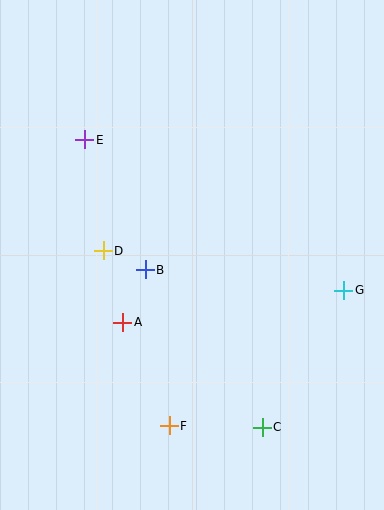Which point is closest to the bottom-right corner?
Point C is closest to the bottom-right corner.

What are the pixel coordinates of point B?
Point B is at (145, 270).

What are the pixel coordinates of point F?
Point F is at (169, 426).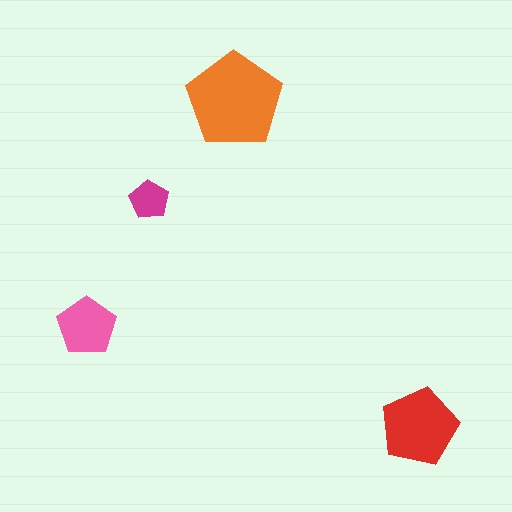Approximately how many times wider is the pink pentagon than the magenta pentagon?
About 1.5 times wider.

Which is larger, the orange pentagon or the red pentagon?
The orange one.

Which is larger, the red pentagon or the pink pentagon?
The red one.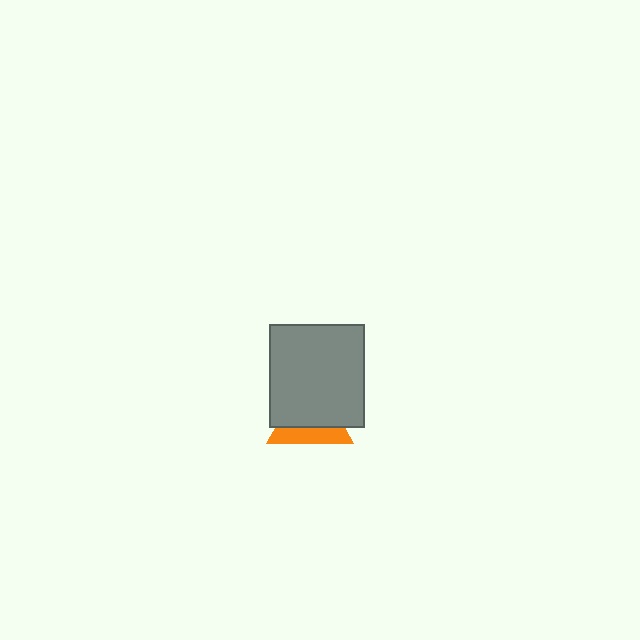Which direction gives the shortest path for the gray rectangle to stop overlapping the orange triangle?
Moving up gives the shortest separation.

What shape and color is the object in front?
The object in front is a gray rectangle.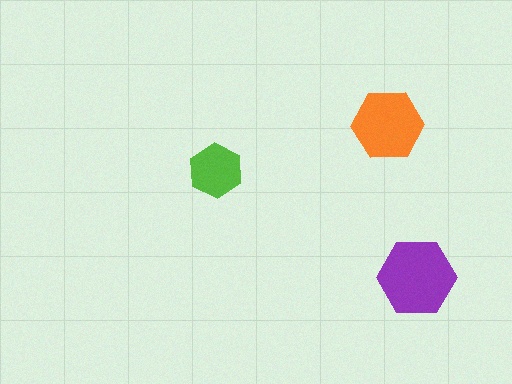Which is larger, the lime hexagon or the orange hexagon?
The orange one.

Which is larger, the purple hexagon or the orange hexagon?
The purple one.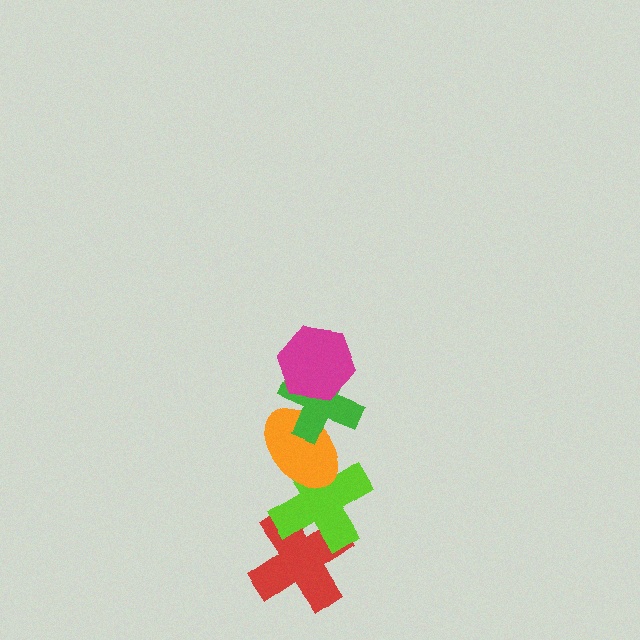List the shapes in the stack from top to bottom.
From top to bottom: the magenta hexagon, the green cross, the orange ellipse, the lime cross, the red cross.